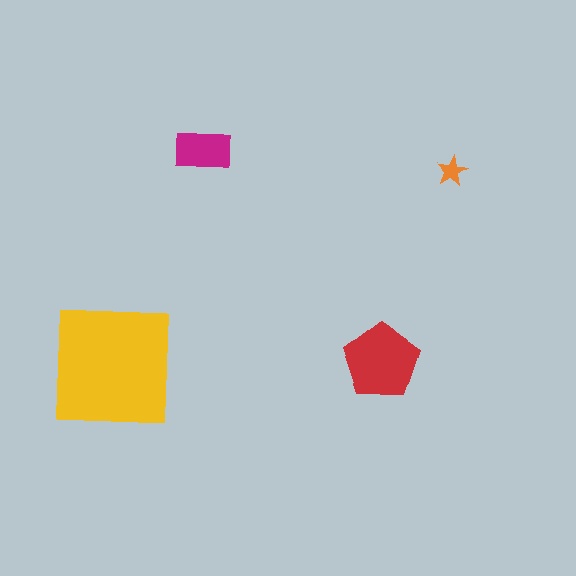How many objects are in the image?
There are 4 objects in the image.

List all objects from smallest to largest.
The orange star, the magenta rectangle, the red pentagon, the yellow square.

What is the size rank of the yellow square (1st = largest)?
1st.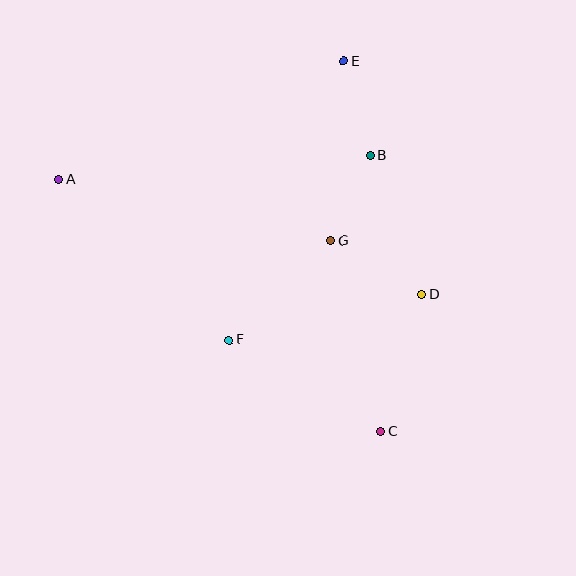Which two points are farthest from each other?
Points A and C are farthest from each other.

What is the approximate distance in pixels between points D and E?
The distance between D and E is approximately 246 pixels.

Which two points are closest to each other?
Points B and G are closest to each other.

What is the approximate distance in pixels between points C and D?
The distance between C and D is approximately 143 pixels.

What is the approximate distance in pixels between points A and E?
The distance between A and E is approximately 308 pixels.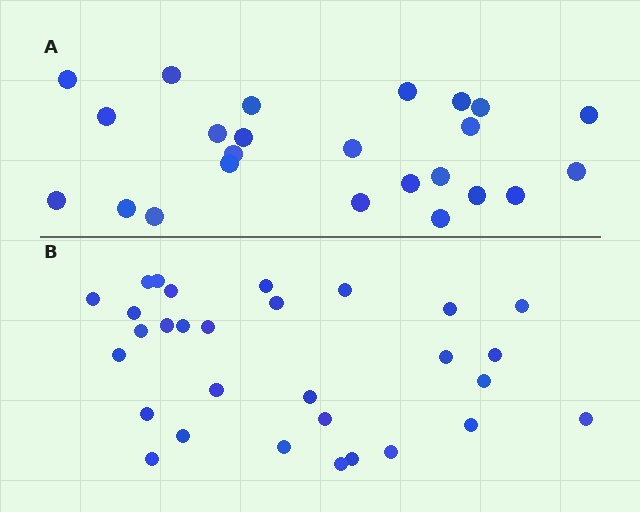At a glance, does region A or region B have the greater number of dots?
Region B (the bottom region) has more dots.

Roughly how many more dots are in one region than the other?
Region B has about 6 more dots than region A.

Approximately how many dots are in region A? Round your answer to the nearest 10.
About 20 dots. (The exact count is 24, which rounds to 20.)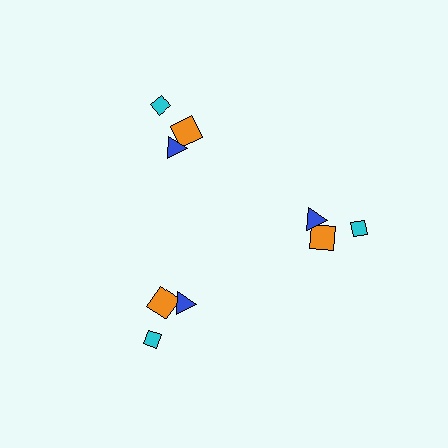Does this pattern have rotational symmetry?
Yes, this pattern has 3-fold rotational symmetry. It looks the same after rotating 120 degrees around the center.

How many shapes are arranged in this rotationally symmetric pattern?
There are 9 shapes, arranged in 3 groups of 3.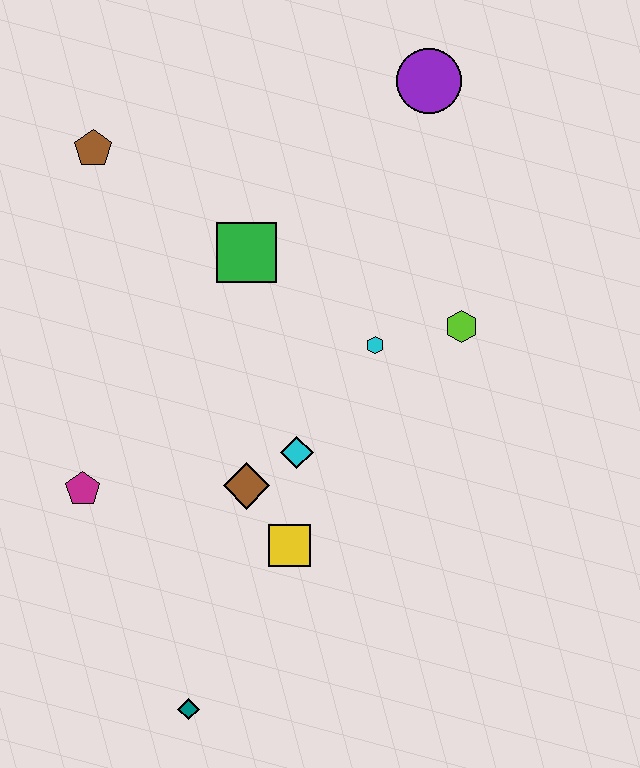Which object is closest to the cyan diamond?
The brown diamond is closest to the cyan diamond.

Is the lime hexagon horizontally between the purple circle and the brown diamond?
No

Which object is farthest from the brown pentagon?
The teal diamond is farthest from the brown pentagon.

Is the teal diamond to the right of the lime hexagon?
No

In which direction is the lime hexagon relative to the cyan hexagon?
The lime hexagon is to the right of the cyan hexagon.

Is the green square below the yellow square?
No